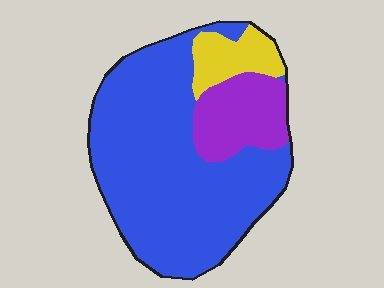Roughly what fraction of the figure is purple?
Purple covers roughly 15% of the figure.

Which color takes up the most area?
Blue, at roughly 75%.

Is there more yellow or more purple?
Purple.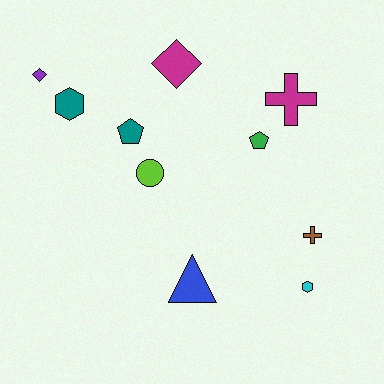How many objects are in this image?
There are 10 objects.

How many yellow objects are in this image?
There are no yellow objects.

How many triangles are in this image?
There is 1 triangle.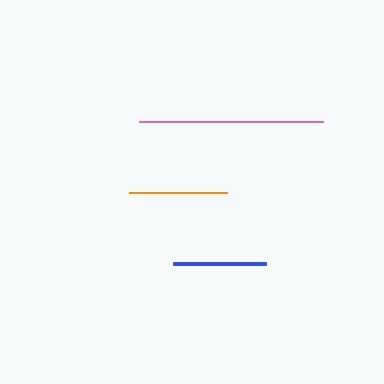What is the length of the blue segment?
The blue segment is approximately 93 pixels long.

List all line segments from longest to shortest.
From longest to shortest: pink, orange, blue.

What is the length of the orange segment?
The orange segment is approximately 98 pixels long.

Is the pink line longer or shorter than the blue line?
The pink line is longer than the blue line.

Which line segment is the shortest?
The blue line is the shortest at approximately 93 pixels.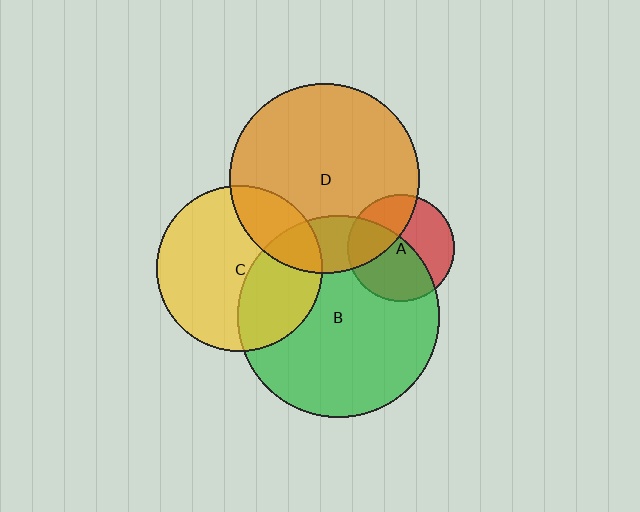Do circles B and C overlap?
Yes.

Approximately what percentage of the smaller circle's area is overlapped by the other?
Approximately 35%.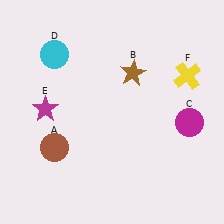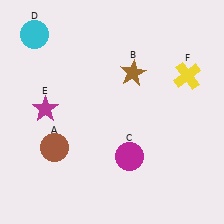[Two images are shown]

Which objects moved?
The objects that moved are: the magenta circle (C), the cyan circle (D).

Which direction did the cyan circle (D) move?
The cyan circle (D) moved left.